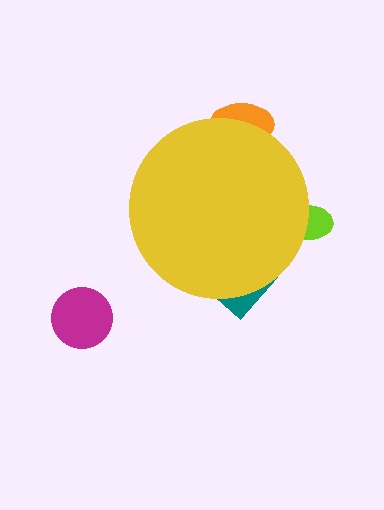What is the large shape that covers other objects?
A yellow circle.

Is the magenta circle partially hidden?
No, the magenta circle is fully visible.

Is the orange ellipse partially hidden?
Yes, the orange ellipse is partially hidden behind the yellow circle.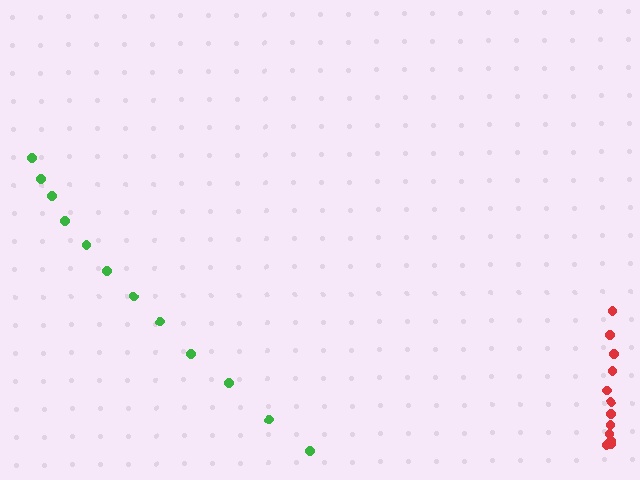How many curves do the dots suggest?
There are 2 distinct paths.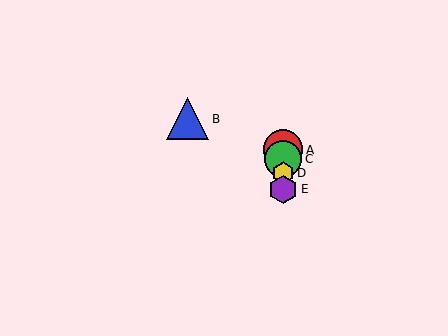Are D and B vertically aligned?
No, D is at x≈283 and B is at x≈188.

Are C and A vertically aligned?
Yes, both are at x≈283.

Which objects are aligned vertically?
Objects A, C, D, E are aligned vertically.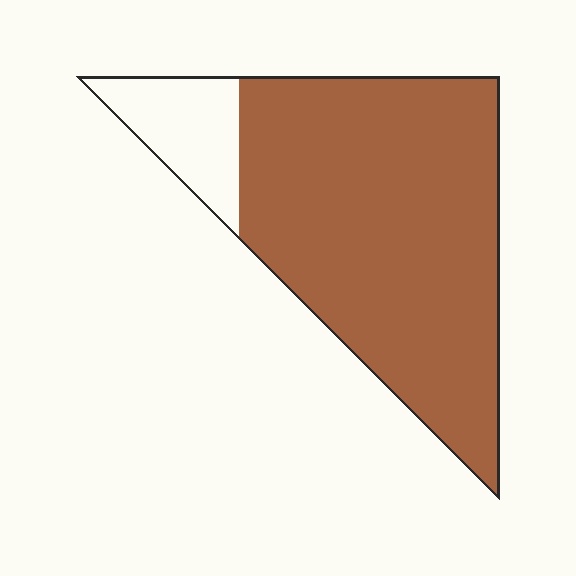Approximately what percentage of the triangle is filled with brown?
Approximately 85%.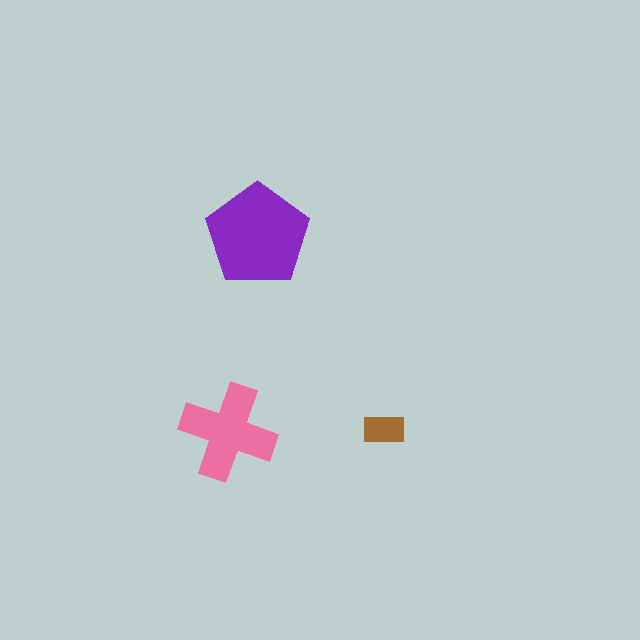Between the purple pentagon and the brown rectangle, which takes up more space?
The purple pentagon.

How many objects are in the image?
There are 3 objects in the image.